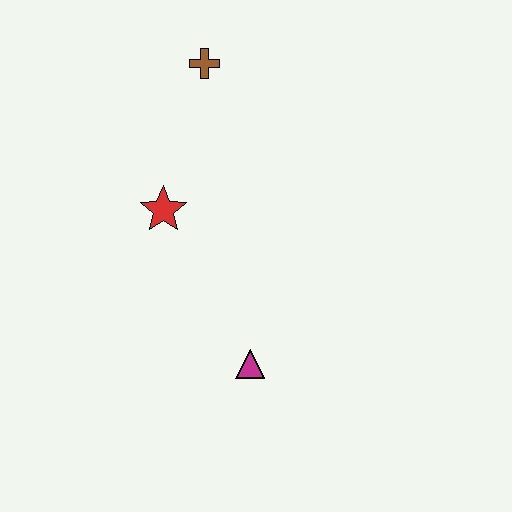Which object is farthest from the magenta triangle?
The brown cross is farthest from the magenta triangle.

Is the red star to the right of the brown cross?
No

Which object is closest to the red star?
The brown cross is closest to the red star.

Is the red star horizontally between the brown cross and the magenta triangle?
No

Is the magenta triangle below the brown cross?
Yes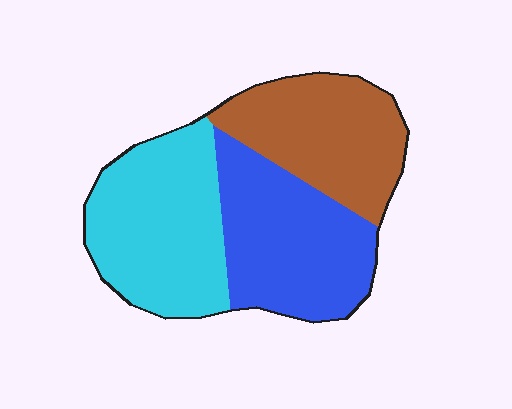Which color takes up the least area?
Brown, at roughly 30%.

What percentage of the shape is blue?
Blue takes up between a quarter and a half of the shape.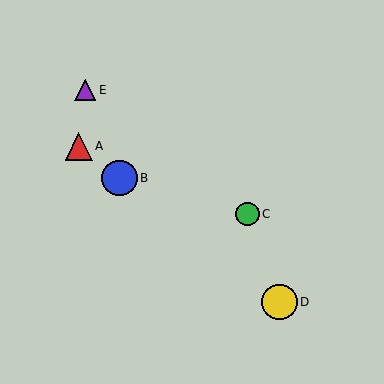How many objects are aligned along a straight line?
3 objects (A, B, D) are aligned along a straight line.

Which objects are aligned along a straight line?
Objects A, B, D are aligned along a straight line.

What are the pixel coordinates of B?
Object B is at (119, 178).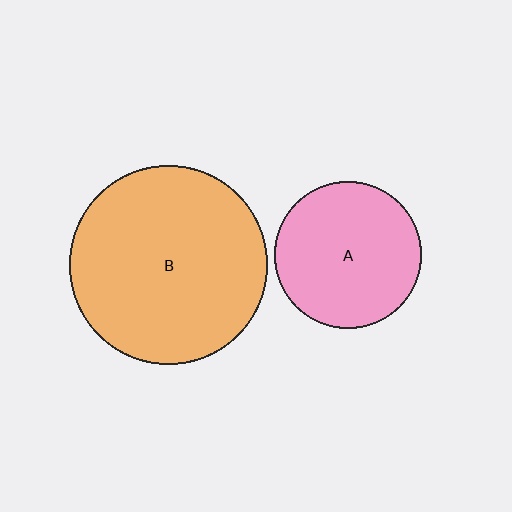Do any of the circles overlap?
No, none of the circles overlap.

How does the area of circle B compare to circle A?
Approximately 1.8 times.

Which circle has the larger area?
Circle B (orange).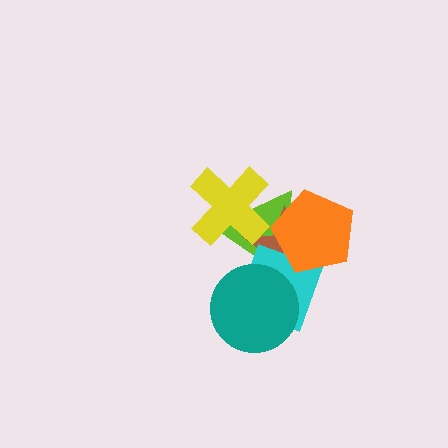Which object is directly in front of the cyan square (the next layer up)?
The orange pentagon is directly in front of the cyan square.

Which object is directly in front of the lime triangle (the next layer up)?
The brown star is directly in front of the lime triangle.